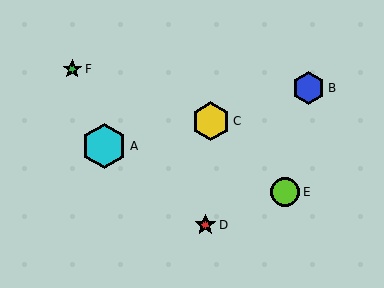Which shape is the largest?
The cyan hexagon (labeled A) is the largest.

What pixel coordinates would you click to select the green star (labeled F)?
Click at (72, 69) to select the green star F.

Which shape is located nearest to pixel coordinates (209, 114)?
The yellow hexagon (labeled C) at (211, 121) is nearest to that location.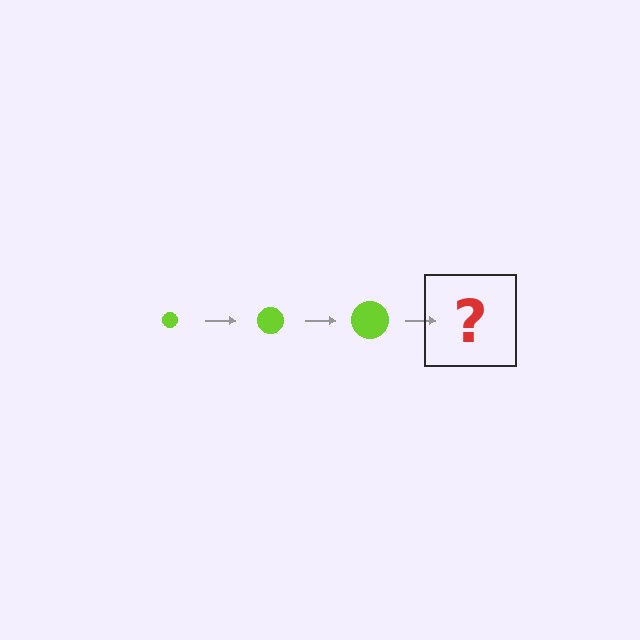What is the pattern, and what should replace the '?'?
The pattern is that the circle gets progressively larger each step. The '?' should be a lime circle, larger than the previous one.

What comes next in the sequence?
The next element should be a lime circle, larger than the previous one.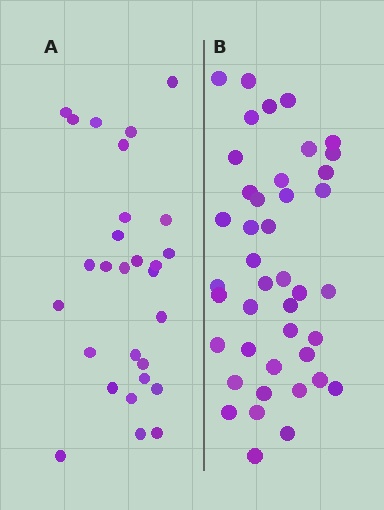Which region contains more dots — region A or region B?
Region B (the right region) has more dots.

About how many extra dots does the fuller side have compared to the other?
Region B has approximately 15 more dots than region A.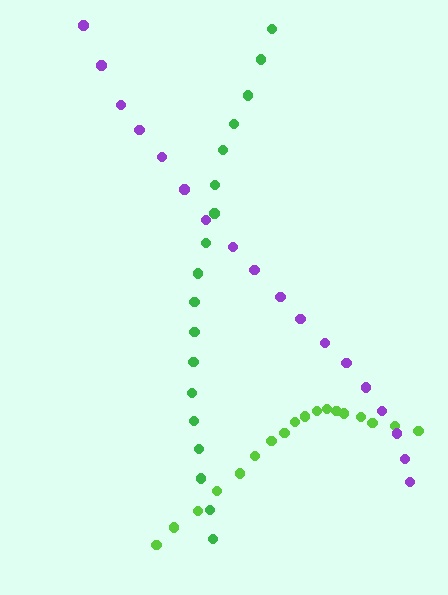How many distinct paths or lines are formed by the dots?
There are 3 distinct paths.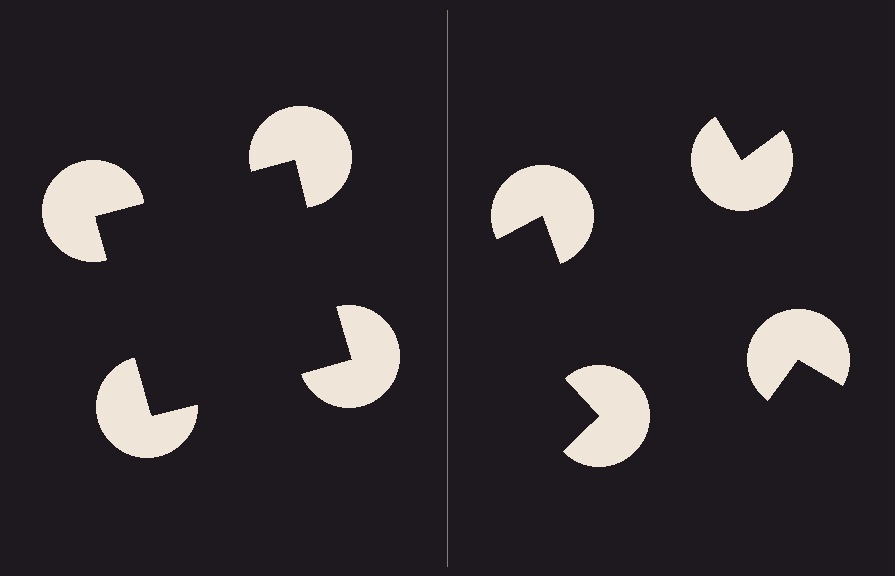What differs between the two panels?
The pac-man discs are positioned identically on both sides; only the wedge orientations differ. On the left they align to a square; on the right they are misaligned.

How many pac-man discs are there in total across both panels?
8 — 4 on each side.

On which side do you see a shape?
An illusory square appears on the left side. On the right side the wedge cuts are rotated, so no coherent shape forms.